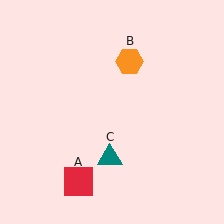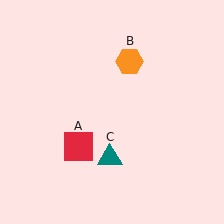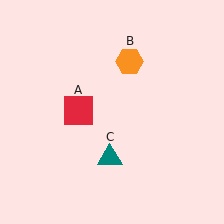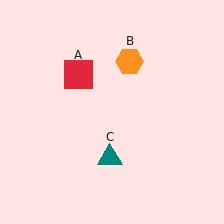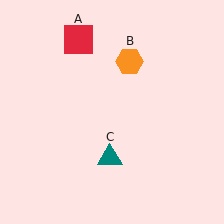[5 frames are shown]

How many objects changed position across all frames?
1 object changed position: red square (object A).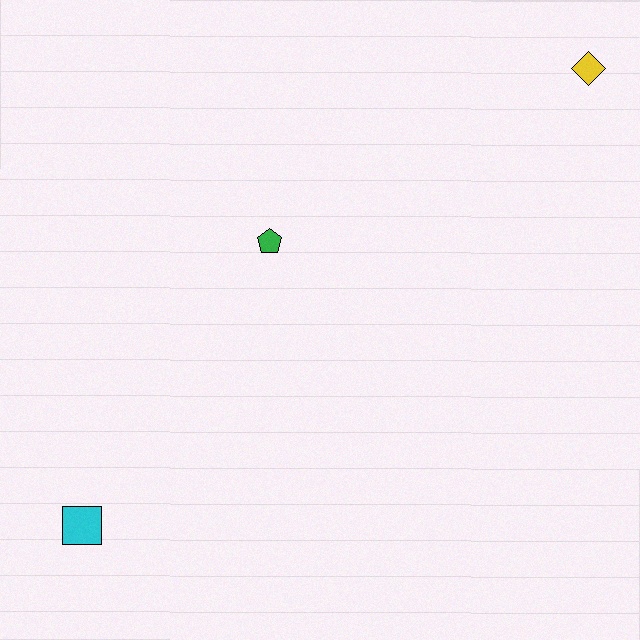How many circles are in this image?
There are no circles.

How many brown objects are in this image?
There are no brown objects.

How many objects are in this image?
There are 3 objects.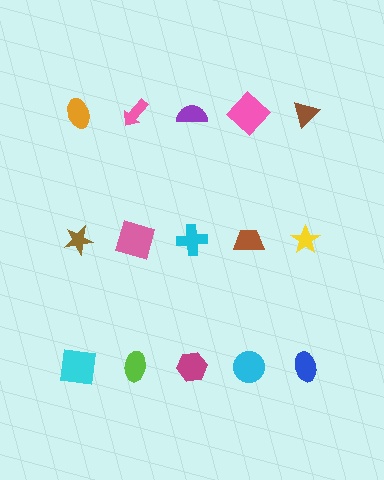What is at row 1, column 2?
A pink arrow.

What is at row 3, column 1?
A cyan square.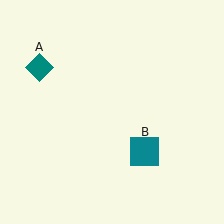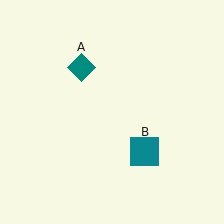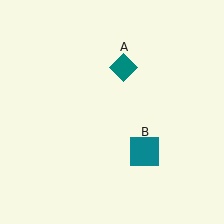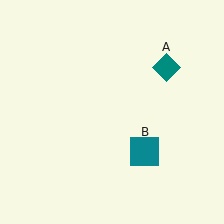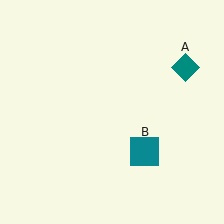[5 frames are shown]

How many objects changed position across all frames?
1 object changed position: teal diamond (object A).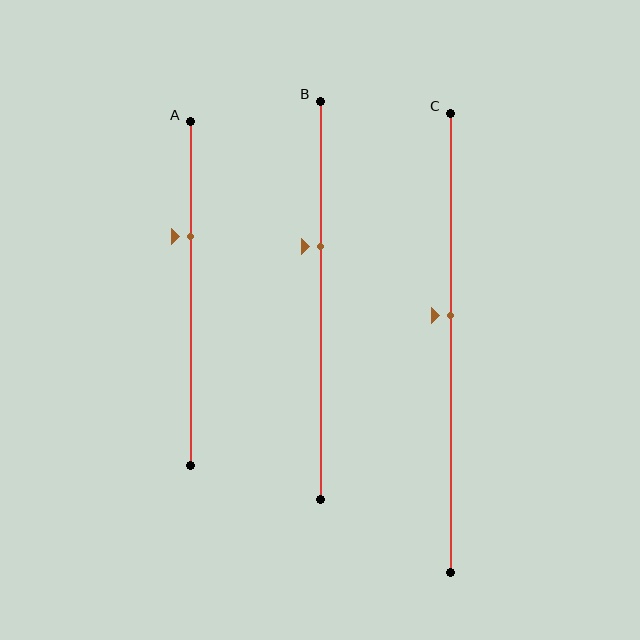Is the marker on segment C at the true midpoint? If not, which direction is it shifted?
No, the marker on segment C is shifted upward by about 6% of the segment length.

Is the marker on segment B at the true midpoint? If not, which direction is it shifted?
No, the marker on segment B is shifted upward by about 14% of the segment length.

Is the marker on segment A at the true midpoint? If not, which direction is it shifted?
No, the marker on segment A is shifted upward by about 17% of the segment length.